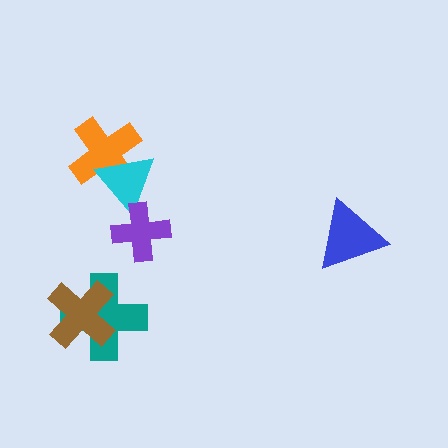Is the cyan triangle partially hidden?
Yes, it is partially covered by another shape.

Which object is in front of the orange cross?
The cyan triangle is in front of the orange cross.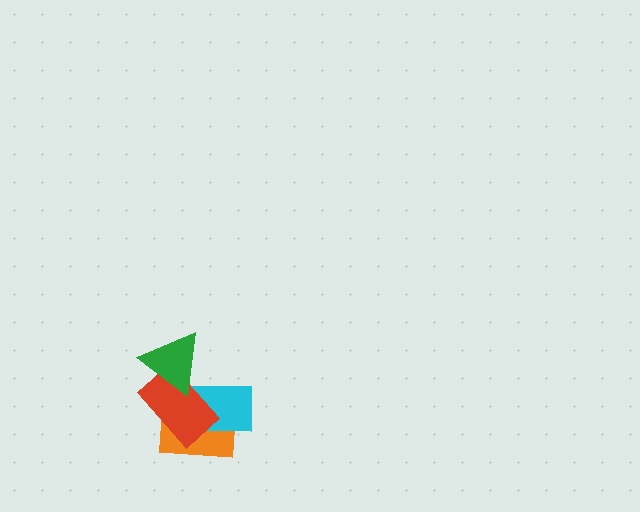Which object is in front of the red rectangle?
The green triangle is in front of the red rectangle.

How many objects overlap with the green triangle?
2 objects overlap with the green triangle.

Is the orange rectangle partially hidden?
Yes, it is partially covered by another shape.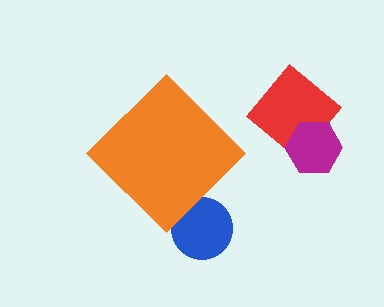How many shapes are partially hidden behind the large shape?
1 shape is partially hidden.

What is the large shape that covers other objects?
An orange diamond.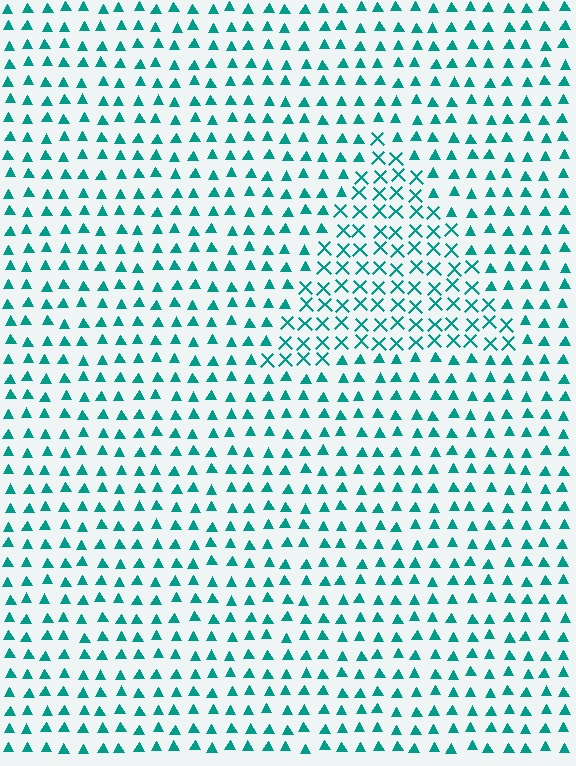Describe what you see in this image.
The image is filled with small teal elements arranged in a uniform grid. A triangle-shaped region contains X marks, while the surrounding area contains triangles. The boundary is defined purely by the change in element shape.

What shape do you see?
I see a triangle.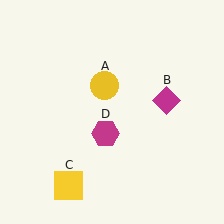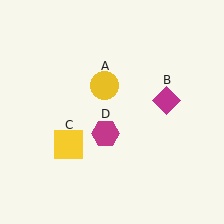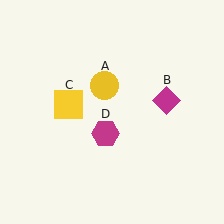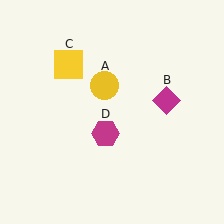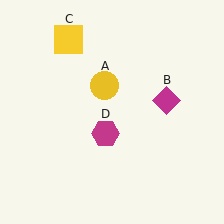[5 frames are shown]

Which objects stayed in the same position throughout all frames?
Yellow circle (object A) and magenta diamond (object B) and magenta hexagon (object D) remained stationary.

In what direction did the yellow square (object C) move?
The yellow square (object C) moved up.